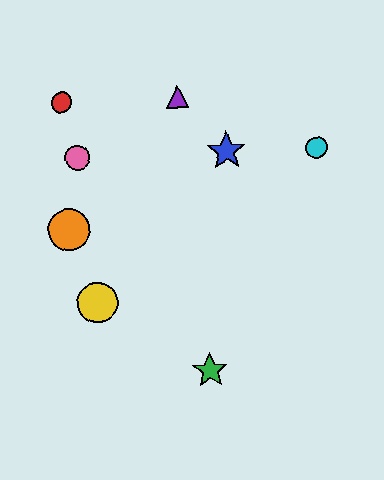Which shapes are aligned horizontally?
The blue star, the cyan circle, the pink circle are aligned horizontally.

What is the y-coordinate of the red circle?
The red circle is at y≈103.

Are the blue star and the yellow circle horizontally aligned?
No, the blue star is at y≈151 and the yellow circle is at y≈303.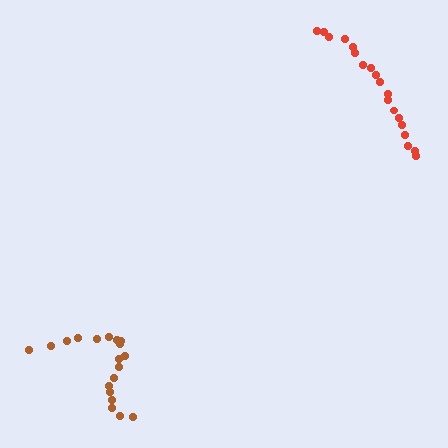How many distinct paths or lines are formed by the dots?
There are 2 distinct paths.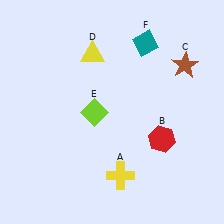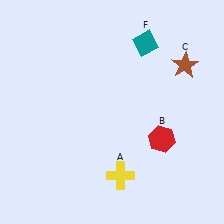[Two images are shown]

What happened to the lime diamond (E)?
The lime diamond (E) was removed in Image 2. It was in the bottom-left area of Image 1.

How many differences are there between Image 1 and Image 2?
There are 2 differences between the two images.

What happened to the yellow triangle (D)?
The yellow triangle (D) was removed in Image 2. It was in the top-left area of Image 1.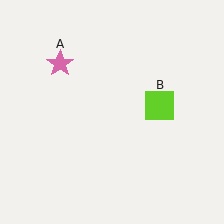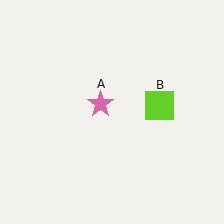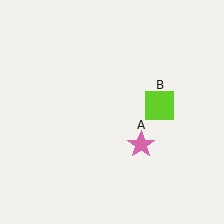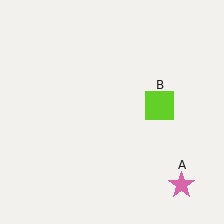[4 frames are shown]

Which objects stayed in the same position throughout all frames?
Lime square (object B) remained stationary.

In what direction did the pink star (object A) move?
The pink star (object A) moved down and to the right.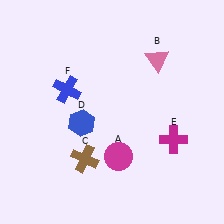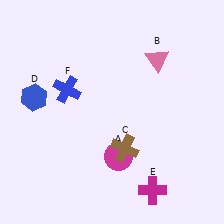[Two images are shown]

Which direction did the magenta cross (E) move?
The magenta cross (E) moved down.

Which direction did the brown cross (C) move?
The brown cross (C) moved right.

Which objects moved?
The objects that moved are: the brown cross (C), the blue hexagon (D), the magenta cross (E).